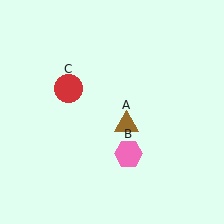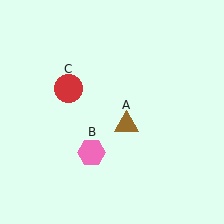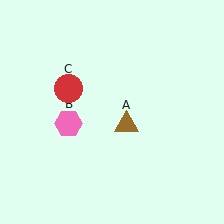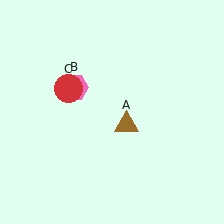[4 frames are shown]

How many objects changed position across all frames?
1 object changed position: pink hexagon (object B).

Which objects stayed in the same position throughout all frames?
Brown triangle (object A) and red circle (object C) remained stationary.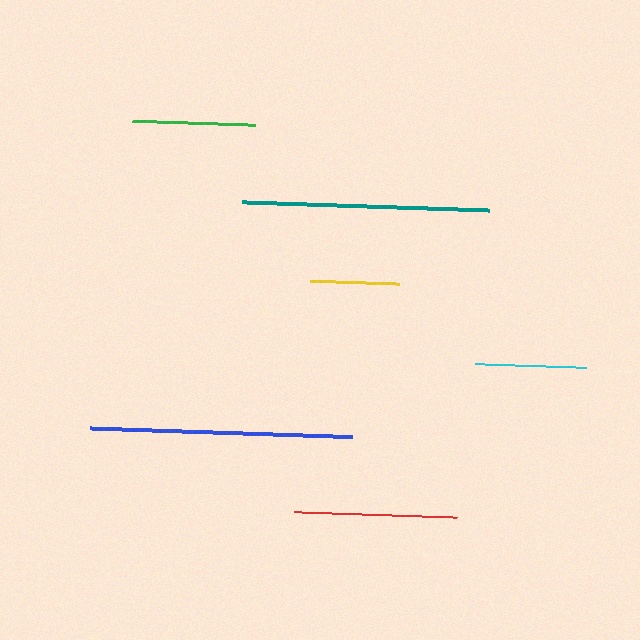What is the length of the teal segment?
The teal segment is approximately 247 pixels long.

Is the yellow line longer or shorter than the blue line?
The blue line is longer than the yellow line.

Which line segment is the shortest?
The yellow line is the shortest at approximately 88 pixels.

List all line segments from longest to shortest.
From longest to shortest: blue, teal, red, green, cyan, yellow.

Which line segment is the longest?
The blue line is the longest at approximately 262 pixels.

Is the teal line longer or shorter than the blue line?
The blue line is longer than the teal line.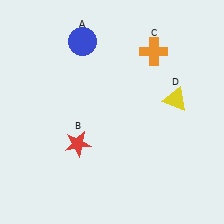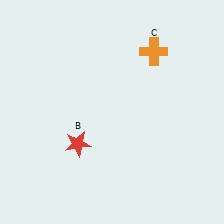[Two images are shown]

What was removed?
The yellow triangle (D), the blue circle (A) were removed in Image 2.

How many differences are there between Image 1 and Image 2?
There are 2 differences between the two images.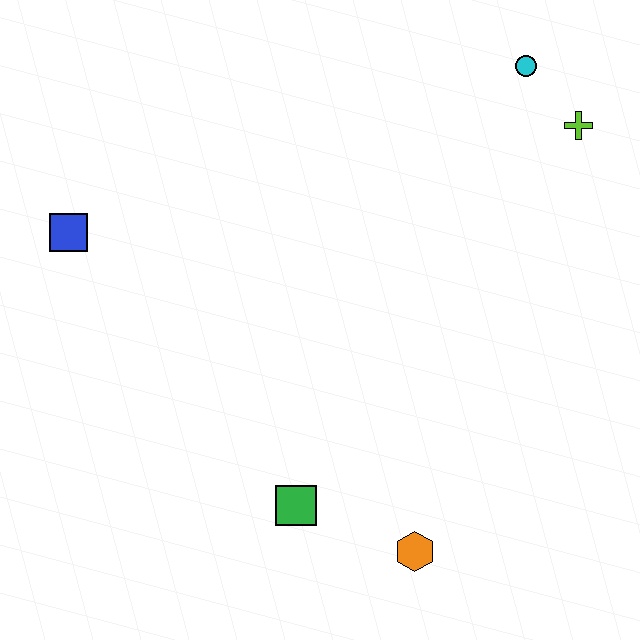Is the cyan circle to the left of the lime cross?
Yes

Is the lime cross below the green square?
No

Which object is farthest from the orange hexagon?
The cyan circle is farthest from the orange hexagon.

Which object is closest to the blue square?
The green square is closest to the blue square.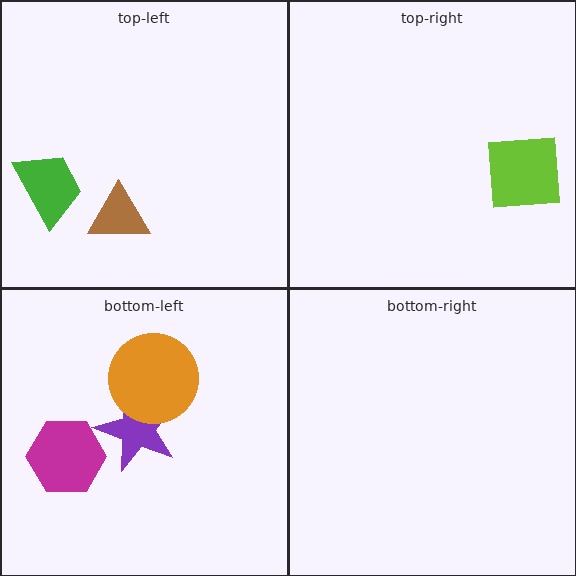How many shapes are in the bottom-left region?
3.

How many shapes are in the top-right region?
1.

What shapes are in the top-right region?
The lime square.